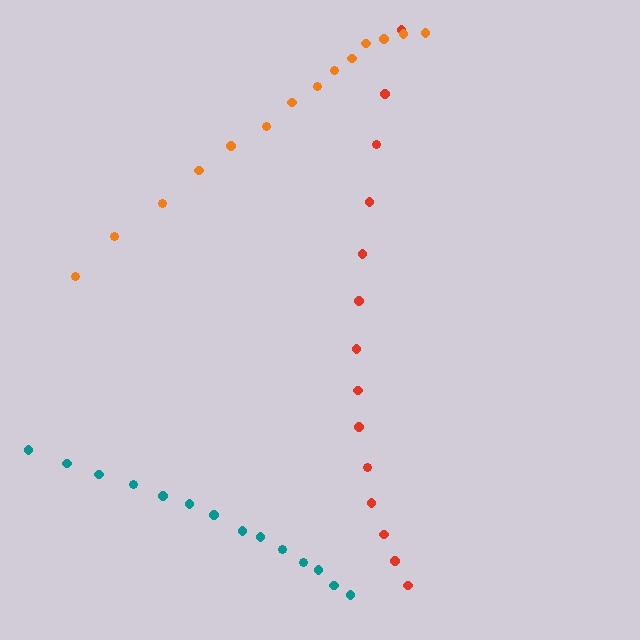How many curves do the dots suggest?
There are 3 distinct paths.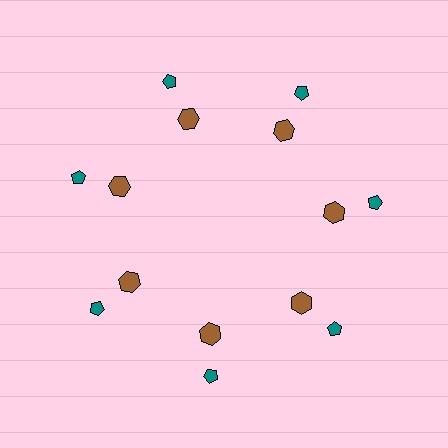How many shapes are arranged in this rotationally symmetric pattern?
There are 14 shapes, arranged in 7 groups of 2.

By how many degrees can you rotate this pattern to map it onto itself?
The pattern maps onto itself every 51 degrees of rotation.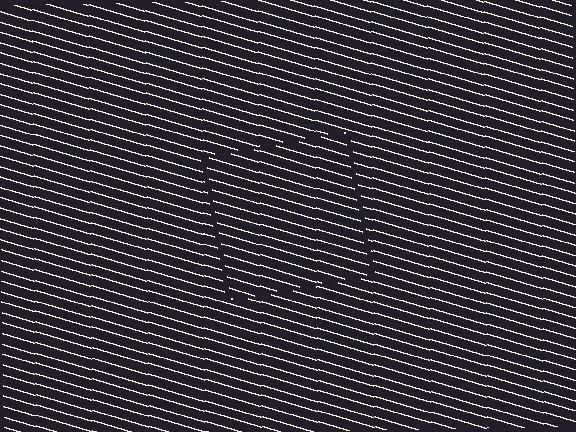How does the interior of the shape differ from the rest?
The interior of the shape contains the same grating, shifted by half a period — the contour is defined by the phase discontinuity where line-ends from the inner and outer gratings abut.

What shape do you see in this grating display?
An illusory square. The interior of the shape contains the same grating, shifted by half a period — the contour is defined by the phase discontinuity where line-ends from the inner and outer gratings abut.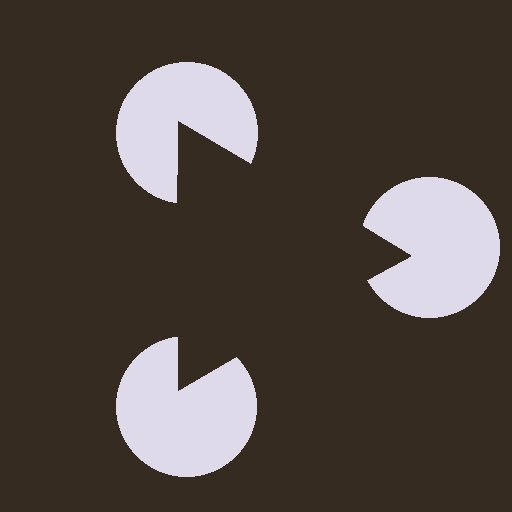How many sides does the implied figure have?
3 sides.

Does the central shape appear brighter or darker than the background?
It typically appears slightly darker than the background, even though no actual brightness change is drawn.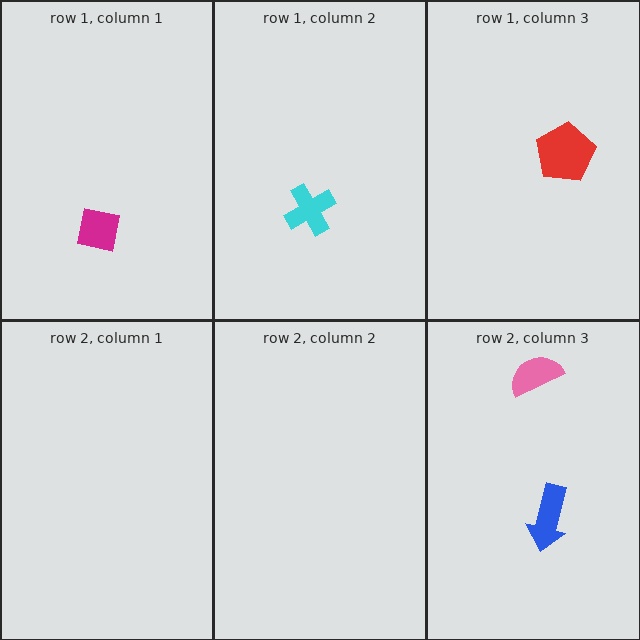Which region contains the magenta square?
The row 1, column 1 region.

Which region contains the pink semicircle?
The row 2, column 3 region.